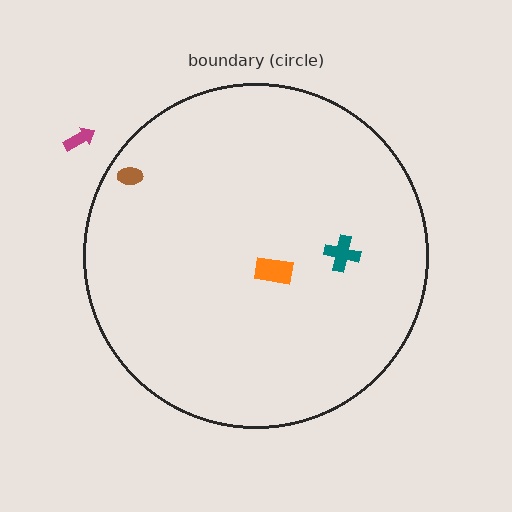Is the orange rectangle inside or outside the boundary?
Inside.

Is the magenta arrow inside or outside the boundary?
Outside.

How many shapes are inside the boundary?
3 inside, 1 outside.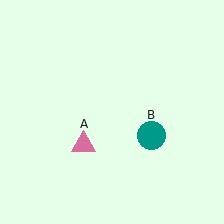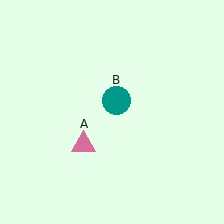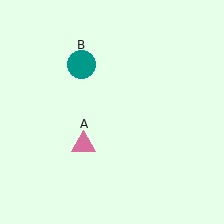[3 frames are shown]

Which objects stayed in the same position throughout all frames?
Pink triangle (object A) remained stationary.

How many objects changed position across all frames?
1 object changed position: teal circle (object B).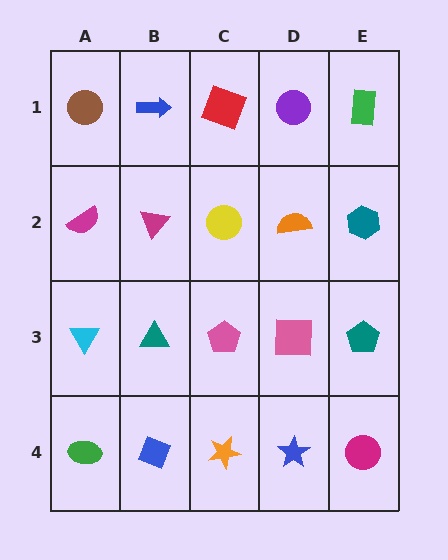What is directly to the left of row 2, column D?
A yellow circle.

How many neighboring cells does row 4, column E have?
2.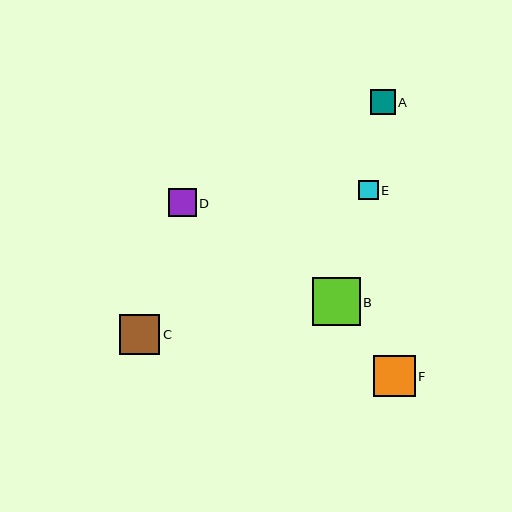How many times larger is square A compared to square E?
Square A is approximately 1.2 times the size of square E.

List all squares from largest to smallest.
From largest to smallest: B, F, C, D, A, E.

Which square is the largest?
Square B is the largest with a size of approximately 48 pixels.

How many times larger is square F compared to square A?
Square F is approximately 1.7 times the size of square A.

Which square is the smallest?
Square E is the smallest with a size of approximately 20 pixels.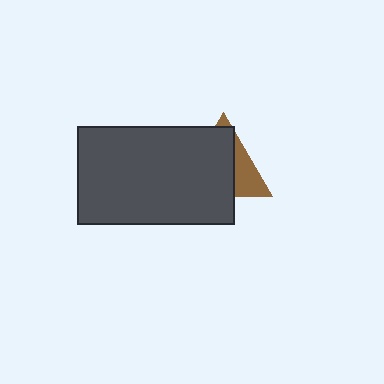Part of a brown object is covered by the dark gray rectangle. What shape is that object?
It is a triangle.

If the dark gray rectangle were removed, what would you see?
You would see the complete brown triangle.